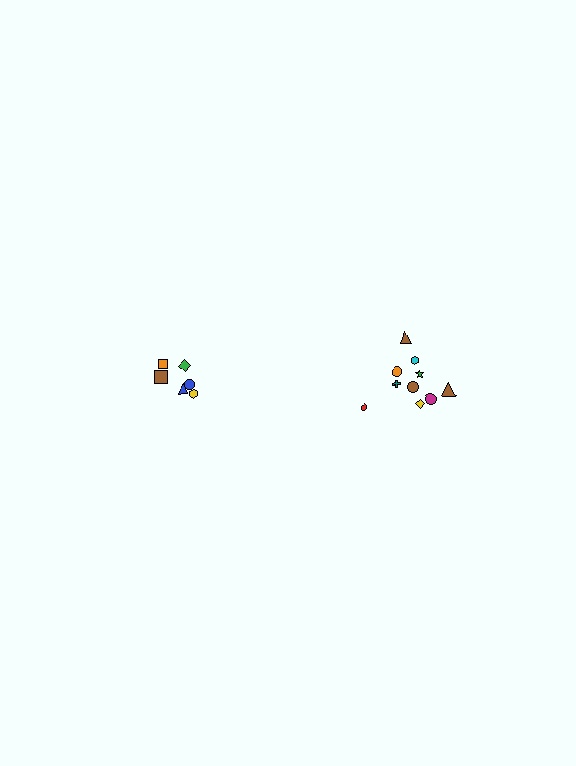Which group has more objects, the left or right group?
The right group.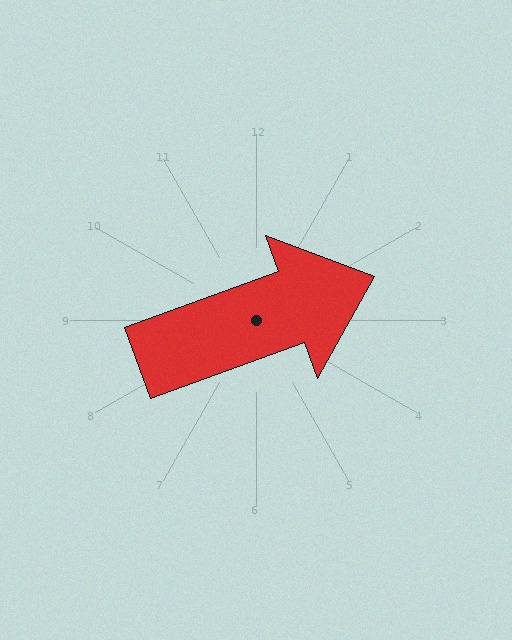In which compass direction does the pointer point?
East.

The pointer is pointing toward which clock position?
Roughly 2 o'clock.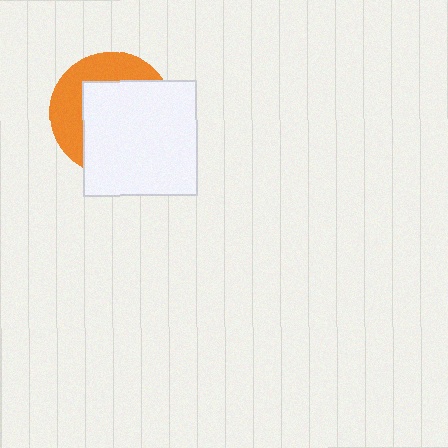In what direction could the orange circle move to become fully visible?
The orange circle could move toward the upper-left. That would shift it out from behind the white square entirely.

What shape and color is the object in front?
The object in front is a white square.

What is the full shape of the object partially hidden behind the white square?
The partially hidden object is an orange circle.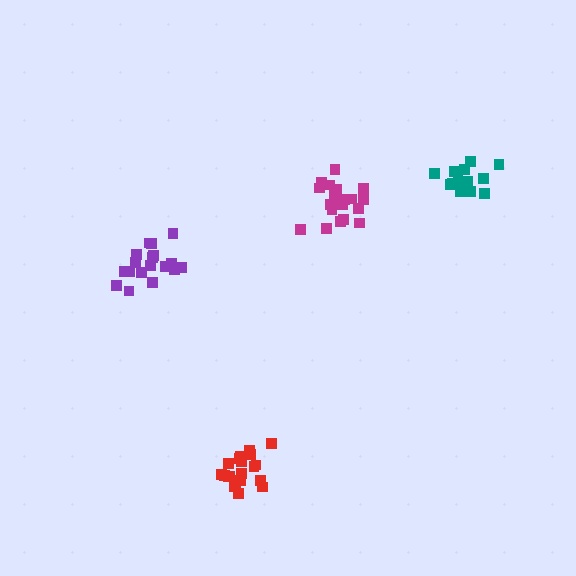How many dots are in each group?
Group 1: 20 dots, Group 2: 21 dots, Group 3: 15 dots, Group 4: 18 dots (74 total).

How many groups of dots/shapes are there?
There are 4 groups.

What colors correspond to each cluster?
The clusters are colored: red, magenta, teal, purple.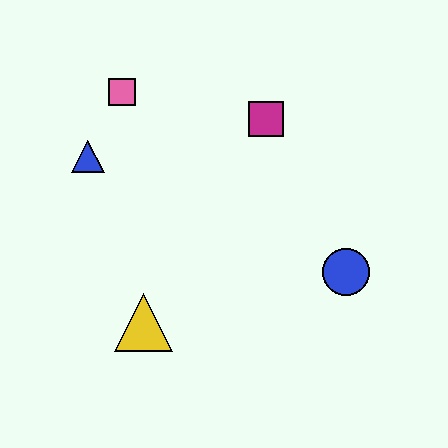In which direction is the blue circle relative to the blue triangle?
The blue circle is to the right of the blue triangle.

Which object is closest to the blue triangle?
The pink square is closest to the blue triangle.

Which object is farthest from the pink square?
The blue circle is farthest from the pink square.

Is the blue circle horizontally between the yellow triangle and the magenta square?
No